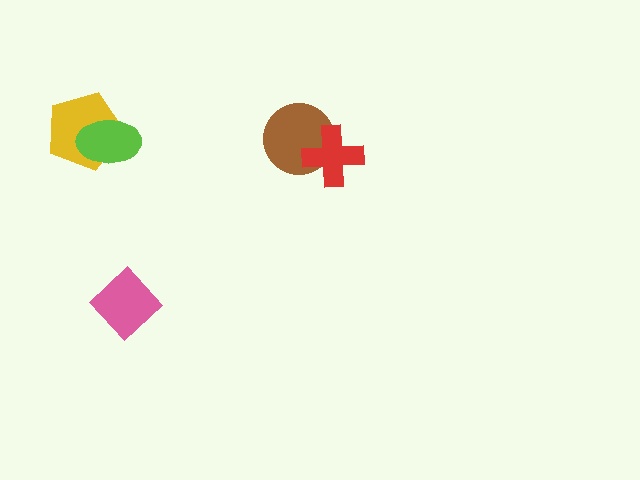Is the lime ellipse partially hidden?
No, no other shape covers it.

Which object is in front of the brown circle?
The red cross is in front of the brown circle.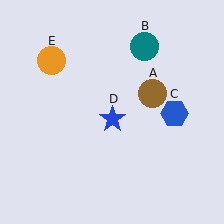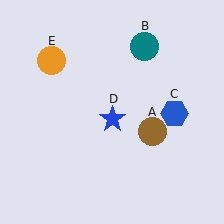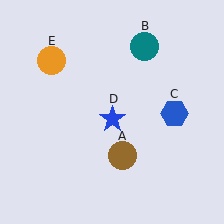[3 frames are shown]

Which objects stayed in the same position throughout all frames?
Teal circle (object B) and blue hexagon (object C) and blue star (object D) and orange circle (object E) remained stationary.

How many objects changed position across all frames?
1 object changed position: brown circle (object A).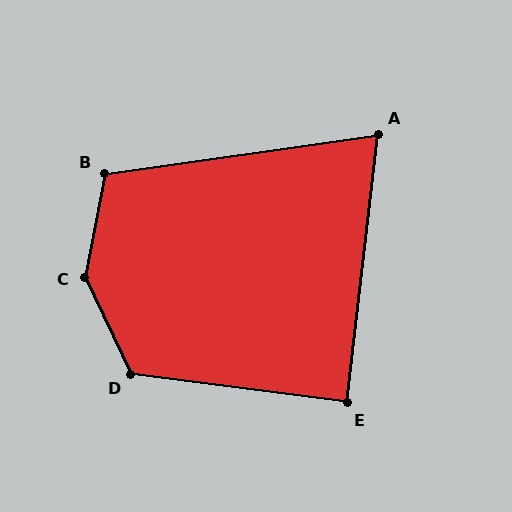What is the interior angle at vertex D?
Approximately 123 degrees (obtuse).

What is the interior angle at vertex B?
Approximately 109 degrees (obtuse).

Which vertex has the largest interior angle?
C, at approximately 144 degrees.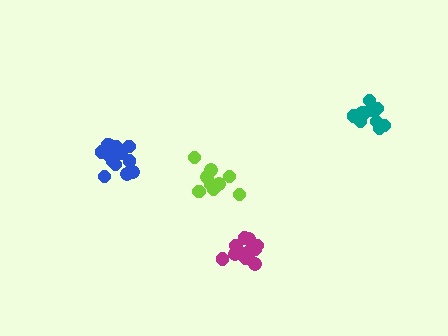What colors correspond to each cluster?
The clusters are colored: lime, teal, blue, magenta.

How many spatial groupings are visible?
There are 4 spatial groupings.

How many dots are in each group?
Group 1: 9 dots, Group 2: 11 dots, Group 3: 13 dots, Group 4: 13 dots (46 total).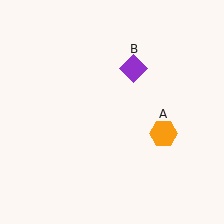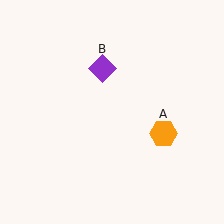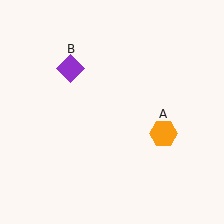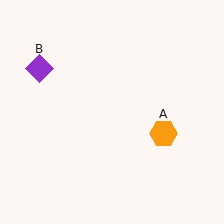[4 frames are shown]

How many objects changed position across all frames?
1 object changed position: purple diamond (object B).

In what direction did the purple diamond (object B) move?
The purple diamond (object B) moved left.